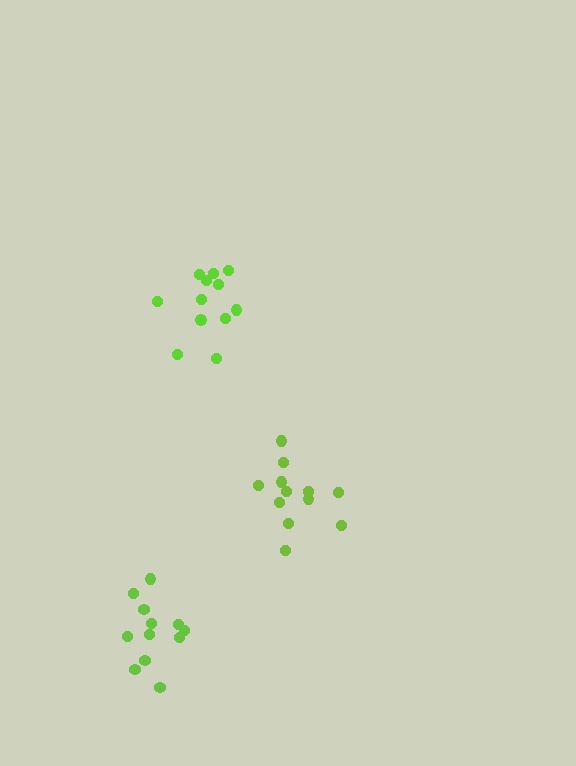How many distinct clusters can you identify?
There are 3 distinct clusters.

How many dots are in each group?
Group 1: 12 dots, Group 2: 12 dots, Group 3: 12 dots (36 total).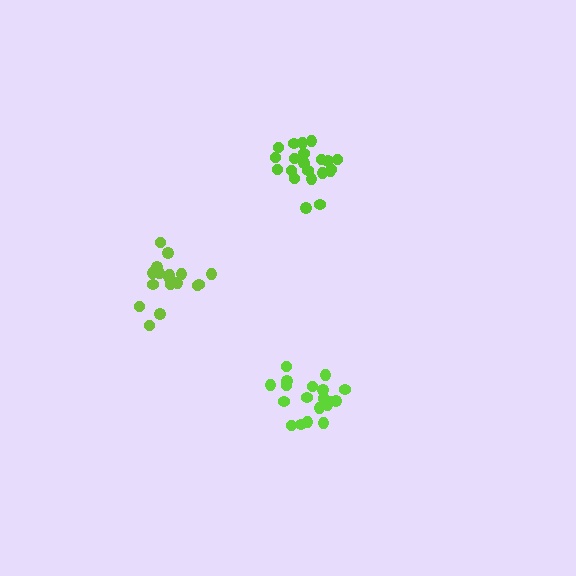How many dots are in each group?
Group 1: 19 dots, Group 2: 21 dots, Group 3: 17 dots (57 total).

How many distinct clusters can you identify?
There are 3 distinct clusters.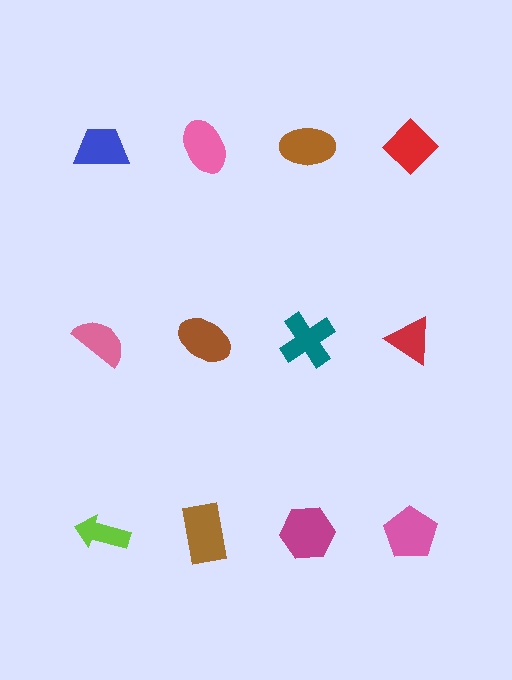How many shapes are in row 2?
4 shapes.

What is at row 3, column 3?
A magenta hexagon.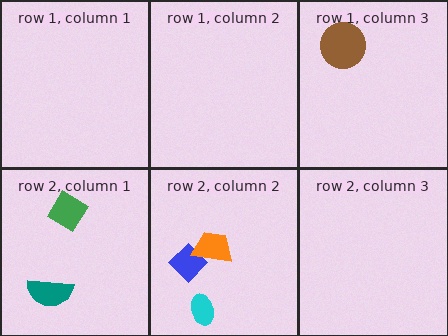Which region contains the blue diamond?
The row 2, column 2 region.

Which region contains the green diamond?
The row 2, column 1 region.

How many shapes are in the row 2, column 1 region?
2.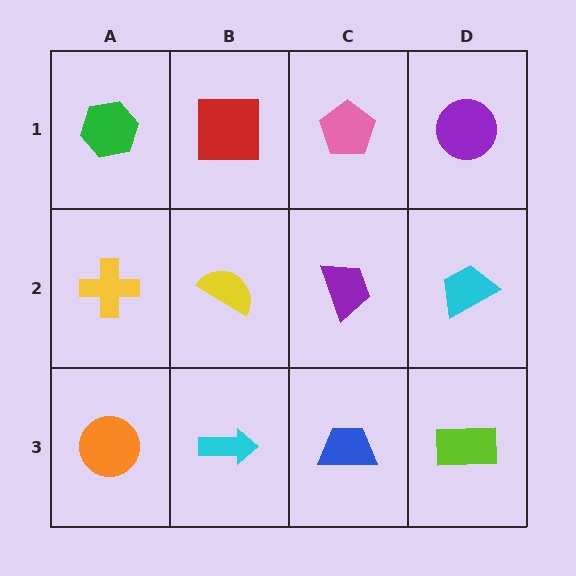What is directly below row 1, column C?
A purple trapezoid.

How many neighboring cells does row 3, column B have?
3.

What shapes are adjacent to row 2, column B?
A red square (row 1, column B), a cyan arrow (row 3, column B), a yellow cross (row 2, column A), a purple trapezoid (row 2, column C).